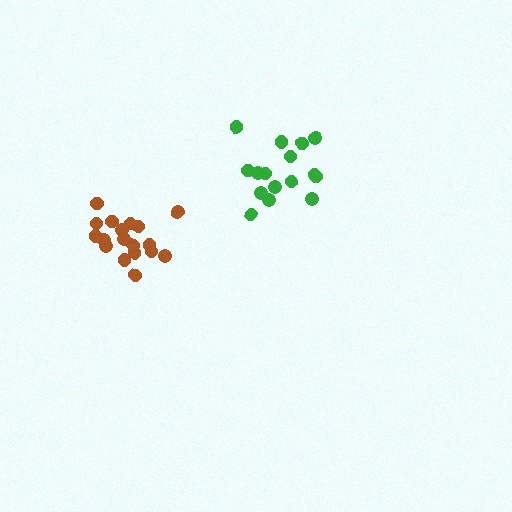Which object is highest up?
The green cluster is topmost.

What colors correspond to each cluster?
The clusters are colored: brown, green.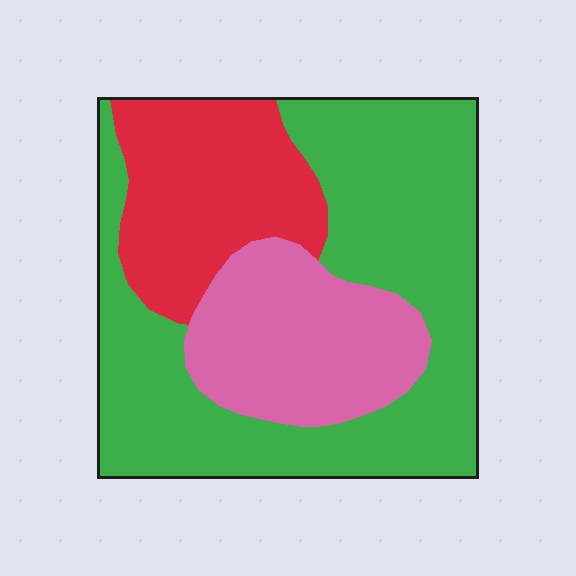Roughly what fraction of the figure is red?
Red takes up about one quarter (1/4) of the figure.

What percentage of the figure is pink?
Pink covers roughly 25% of the figure.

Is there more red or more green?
Green.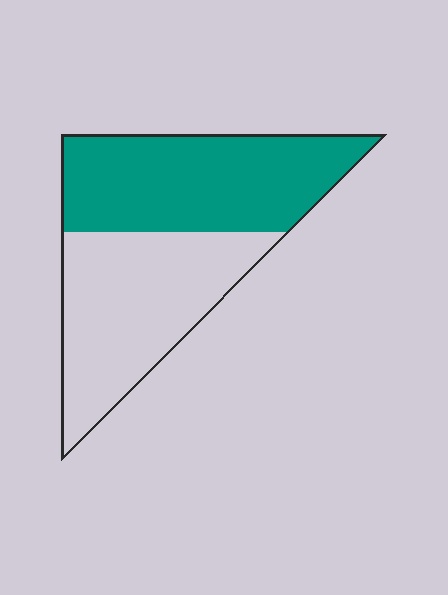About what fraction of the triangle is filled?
About one half (1/2).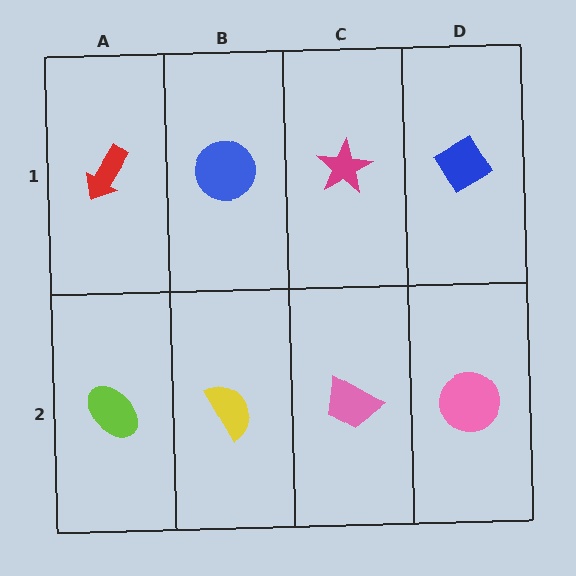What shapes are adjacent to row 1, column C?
A pink trapezoid (row 2, column C), a blue circle (row 1, column B), a blue diamond (row 1, column D).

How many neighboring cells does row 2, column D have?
2.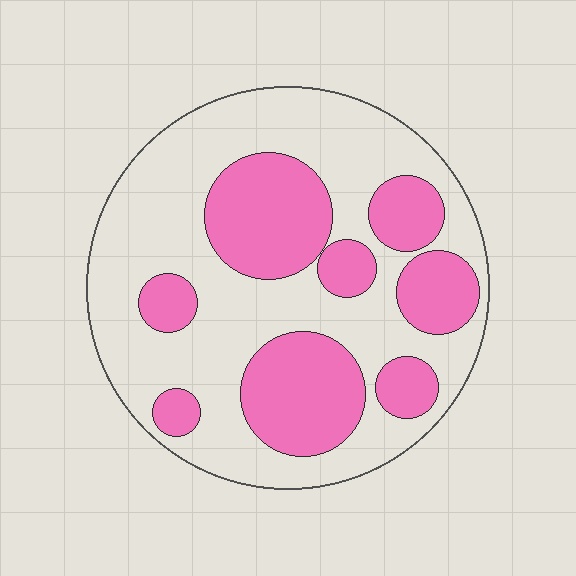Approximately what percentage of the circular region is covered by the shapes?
Approximately 35%.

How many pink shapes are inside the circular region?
8.